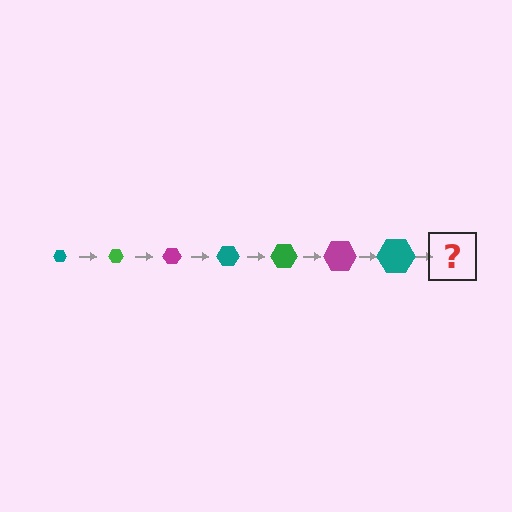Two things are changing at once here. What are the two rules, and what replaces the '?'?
The two rules are that the hexagon grows larger each step and the color cycles through teal, green, and magenta. The '?' should be a green hexagon, larger than the previous one.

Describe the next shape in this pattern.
It should be a green hexagon, larger than the previous one.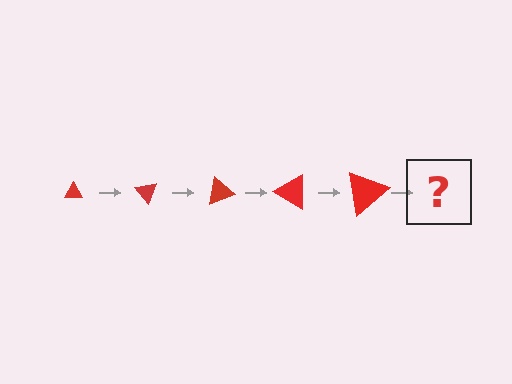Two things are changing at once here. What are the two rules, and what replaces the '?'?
The two rules are that the triangle grows larger each step and it rotates 50 degrees each step. The '?' should be a triangle, larger than the previous one and rotated 250 degrees from the start.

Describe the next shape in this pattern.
It should be a triangle, larger than the previous one and rotated 250 degrees from the start.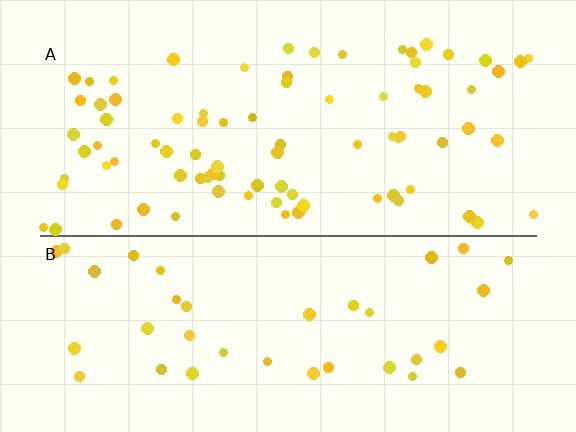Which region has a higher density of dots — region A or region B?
A (the top).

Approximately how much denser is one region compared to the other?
Approximately 2.3× — region A over region B.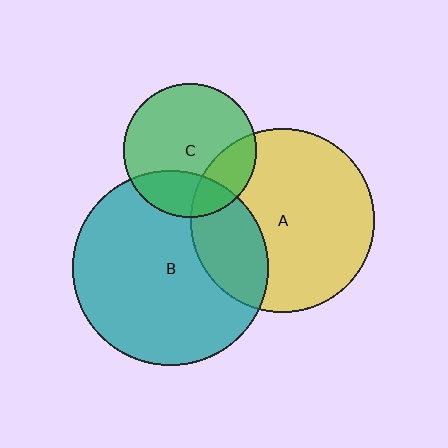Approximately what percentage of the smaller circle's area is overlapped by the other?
Approximately 25%.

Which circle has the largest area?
Circle B (teal).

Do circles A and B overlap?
Yes.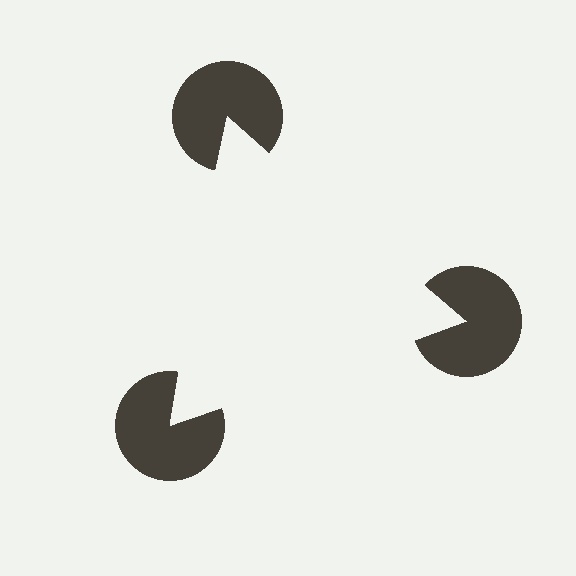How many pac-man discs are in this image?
There are 3 — one at each vertex of the illusory triangle.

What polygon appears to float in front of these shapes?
An illusory triangle — its edges are inferred from the aligned wedge cuts in the pac-man discs, not physically drawn.